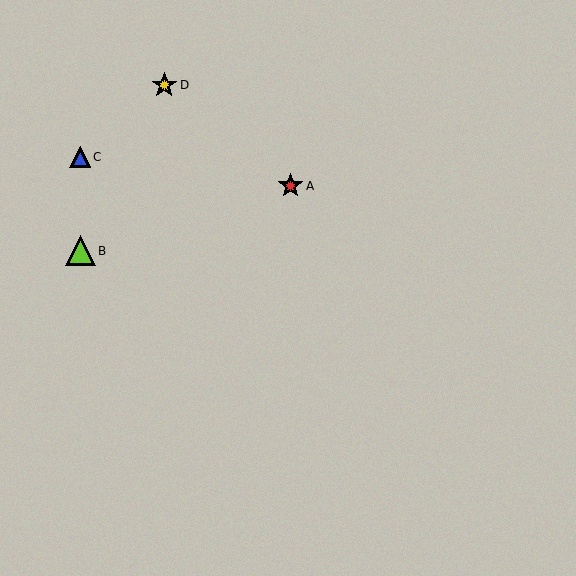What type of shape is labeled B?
Shape B is a lime triangle.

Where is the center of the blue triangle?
The center of the blue triangle is at (80, 157).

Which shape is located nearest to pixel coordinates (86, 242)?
The lime triangle (labeled B) at (80, 251) is nearest to that location.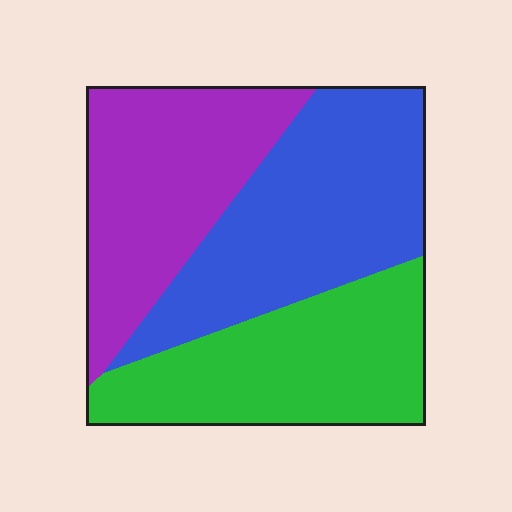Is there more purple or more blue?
Blue.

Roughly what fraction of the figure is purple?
Purple takes up about one third (1/3) of the figure.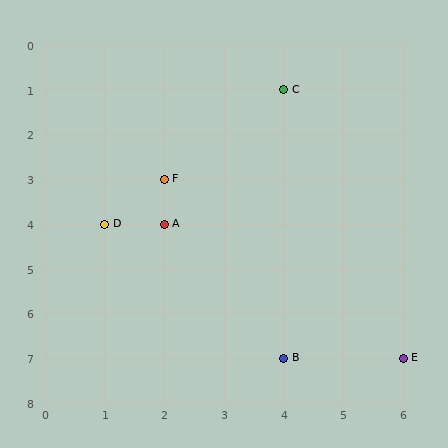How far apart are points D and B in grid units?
Points D and B are 3 columns and 3 rows apart (about 4.2 grid units diagonally).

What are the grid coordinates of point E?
Point E is at grid coordinates (6, 7).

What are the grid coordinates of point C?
Point C is at grid coordinates (4, 1).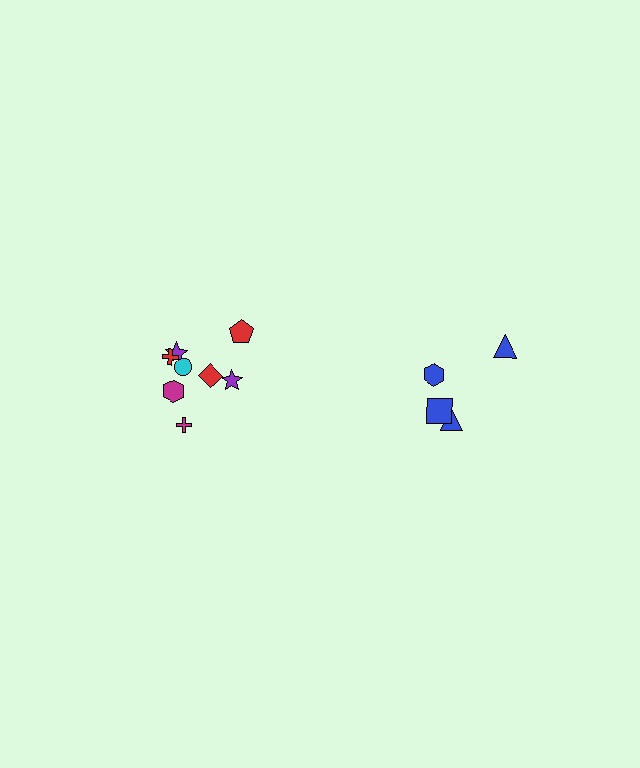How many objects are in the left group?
There are 8 objects.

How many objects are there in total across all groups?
There are 12 objects.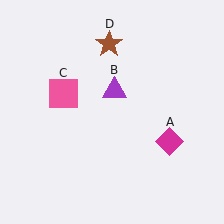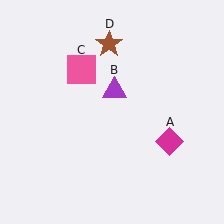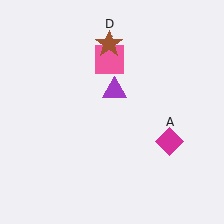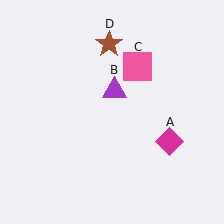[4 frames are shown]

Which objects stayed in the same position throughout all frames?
Magenta diamond (object A) and purple triangle (object B) and brown star (object D) remained stationary.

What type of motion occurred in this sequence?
The pink square (object C) rotated clockwise around the center of the scene.